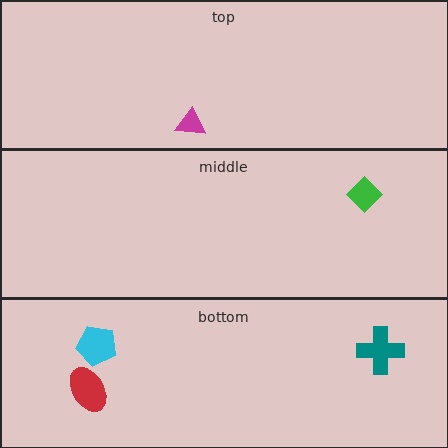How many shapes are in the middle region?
1.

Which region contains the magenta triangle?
The top region.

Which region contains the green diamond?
The middle region.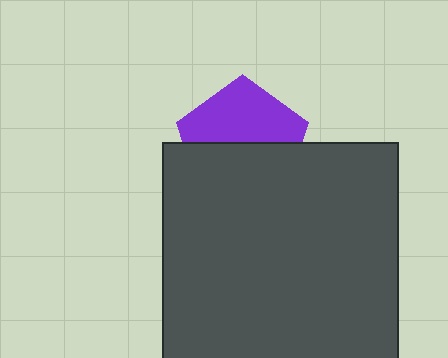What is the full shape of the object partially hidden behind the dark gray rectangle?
The partially hidden object is a purple pentagon.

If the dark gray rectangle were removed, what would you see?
You would see the complete purple pentagon.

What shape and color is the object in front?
The object in front is a dark gray rectangle.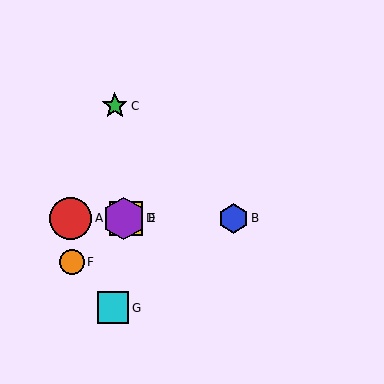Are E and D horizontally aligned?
Yes, both are at y≈219.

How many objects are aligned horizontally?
4 objects (A, B, D, E) are aligned horizontally.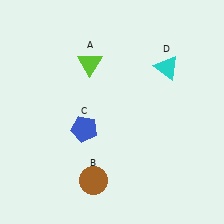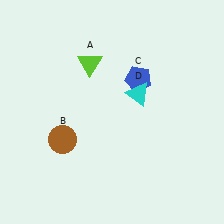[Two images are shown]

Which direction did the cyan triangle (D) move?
The cyan triangle (D) moved left.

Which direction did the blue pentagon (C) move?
The blue pentagon (C) moved right.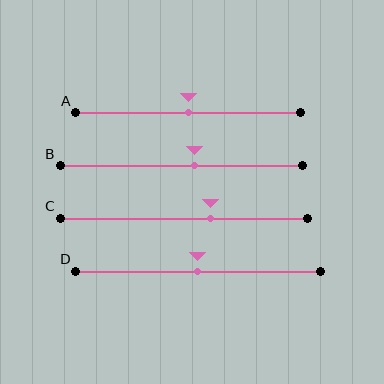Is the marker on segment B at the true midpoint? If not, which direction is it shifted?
No, the marker on segment B is shifted to the right by about 6% of the segment length.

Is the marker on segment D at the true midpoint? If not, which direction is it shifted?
Yes, the marker on segment D is at the true midpoint.